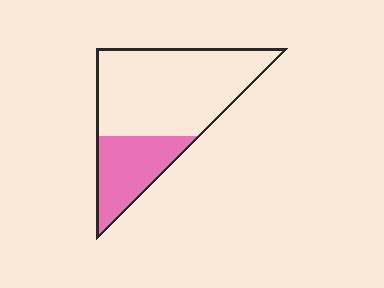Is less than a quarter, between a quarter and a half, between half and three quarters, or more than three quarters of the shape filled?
Between a quarter and a half.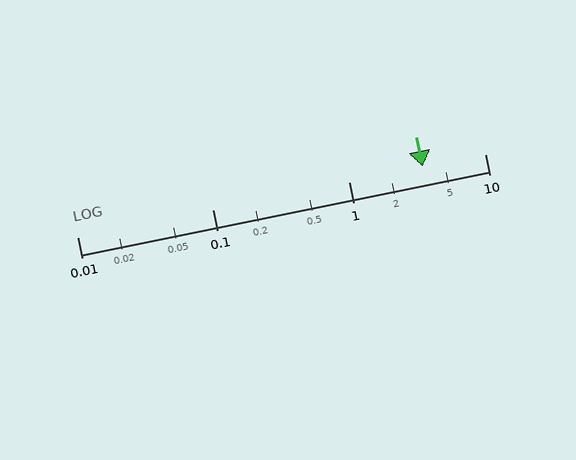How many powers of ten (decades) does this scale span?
The scale spans 3 decades, from 0.01 to 10.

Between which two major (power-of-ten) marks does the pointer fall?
The pointer is between 1 and 10.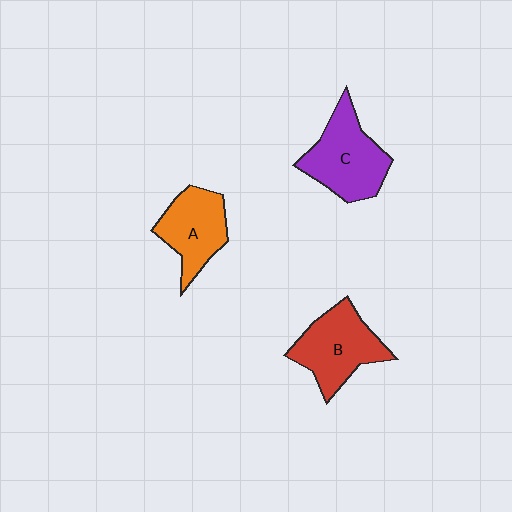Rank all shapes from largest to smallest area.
From largest to smallest: C (purple), B (red), A (orange).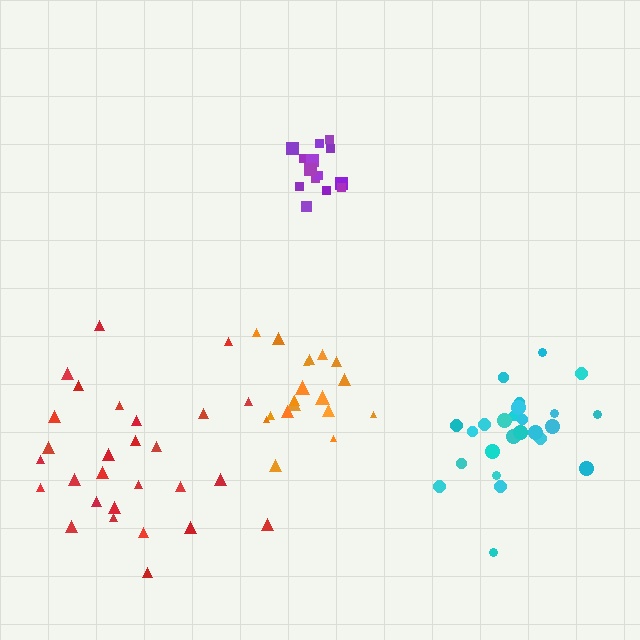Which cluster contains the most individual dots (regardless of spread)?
Red (28).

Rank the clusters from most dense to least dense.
purple, cyan, orange, red.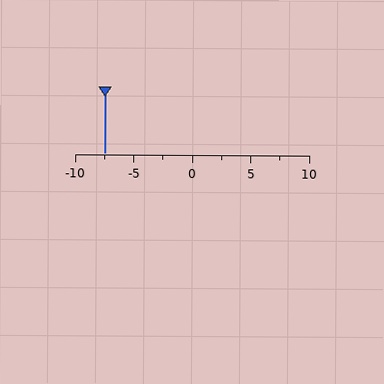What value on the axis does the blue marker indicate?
The marker indicates approximately -7.5.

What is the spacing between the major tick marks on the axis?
The major ticks are spaced 5 apart.